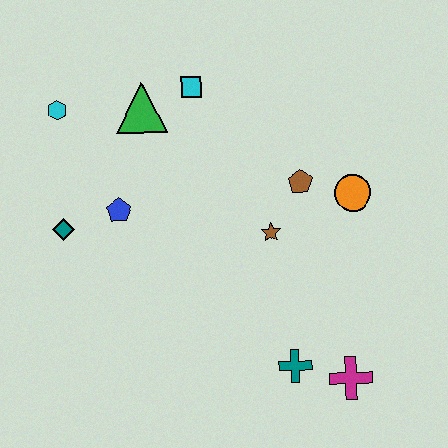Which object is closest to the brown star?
The brown pentagon is closest to the brown star.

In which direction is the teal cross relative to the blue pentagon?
The teal cross is to the right of the blue pentagon.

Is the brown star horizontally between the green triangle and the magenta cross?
Yes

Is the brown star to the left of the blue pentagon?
No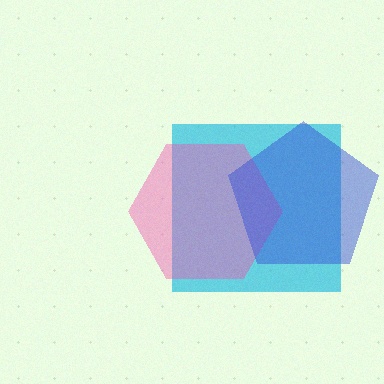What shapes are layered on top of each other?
The layered shapes are: a cyan square, a pink hexagon, a blue pentagon.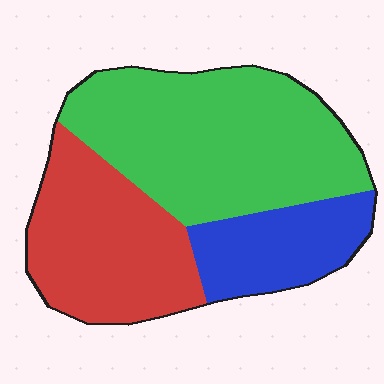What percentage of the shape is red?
Red covers about 35% of the shape.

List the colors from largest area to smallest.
From largest to smallest: green, red, blue.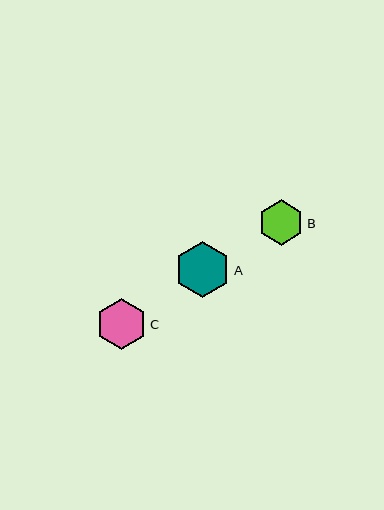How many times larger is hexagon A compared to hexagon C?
Hexagon A is approximately 1.1 times the size of hexagon C.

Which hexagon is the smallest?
Hexagon B is the smallest with a size of approximately 45 pixels.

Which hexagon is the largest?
Hexagon A is the largest with a size of approximately 56 pixels.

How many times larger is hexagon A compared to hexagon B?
Hexagon A is approximately 1.2 times the size of hexagon B.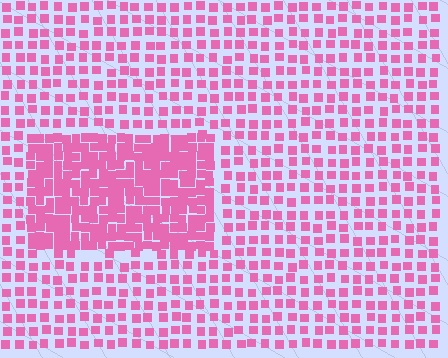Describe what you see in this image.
The image contains small pink elements arranged at two different densities. A rectangle-shaped region is visible where the elements are more densely packed than the surrounding area.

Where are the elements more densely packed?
The elements are more densely packed inside the rectangle boundary.